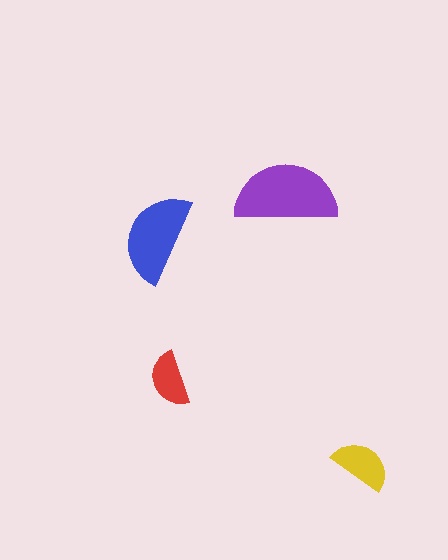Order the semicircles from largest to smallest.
the purple one, the blue one, the yellow one, the red one.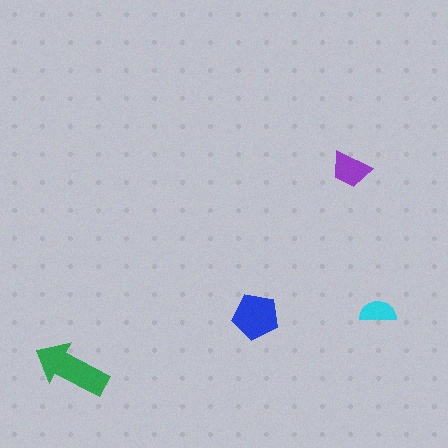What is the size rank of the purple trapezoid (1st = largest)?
3rd.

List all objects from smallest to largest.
The cyan semicircle, the purple trapezoid, the blue pentagon, the green arrow.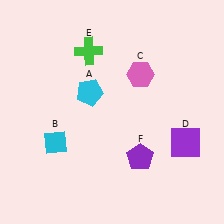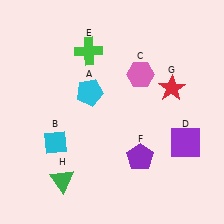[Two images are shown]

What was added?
A red star (G), a green triangle (H) were added in Image 2.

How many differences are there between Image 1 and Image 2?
There are 2 differences between the two images.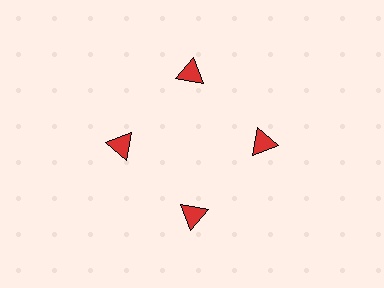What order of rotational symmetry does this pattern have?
This pattern has 4-fold rotational symmetry.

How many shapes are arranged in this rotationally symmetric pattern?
There are 4 shapes, arranged in 4 groups of 1.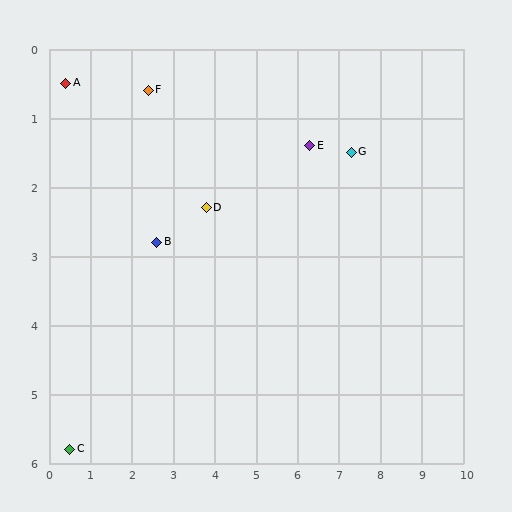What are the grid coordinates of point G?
Point G is at approximately (7.3, 1.5).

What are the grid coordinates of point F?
Point F is at approximately (2.4, 0.6).